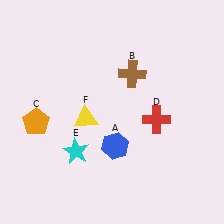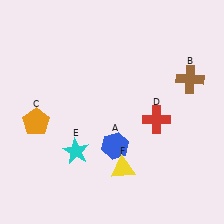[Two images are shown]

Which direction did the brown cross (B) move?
The brown cross (B) moved right.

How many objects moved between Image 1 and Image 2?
2 objects moved between the two images.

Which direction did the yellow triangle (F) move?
The yellow triangle (F) moved down.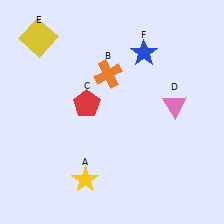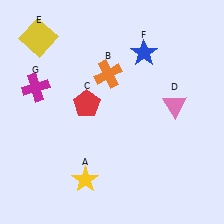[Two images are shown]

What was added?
A magenta cross (G) was added in Image 2.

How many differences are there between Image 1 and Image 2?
There is 1 difference between the two images.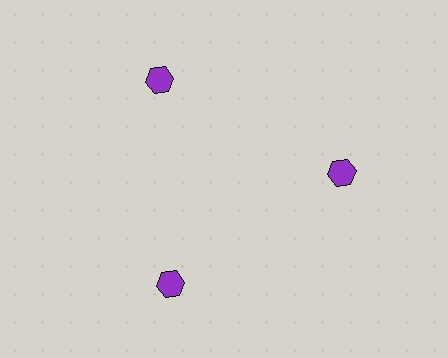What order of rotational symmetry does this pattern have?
This pattern has 3-fold rotational symmetry.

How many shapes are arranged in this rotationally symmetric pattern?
There are 3 shapes, arranged in 3 groups of 1.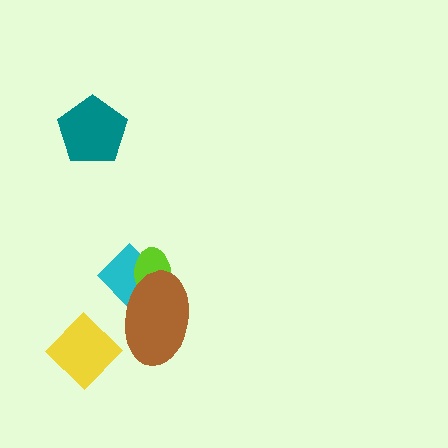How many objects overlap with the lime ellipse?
2 objects overlap with the lime ellipse.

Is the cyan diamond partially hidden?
Yes, it is partially covered by another shape.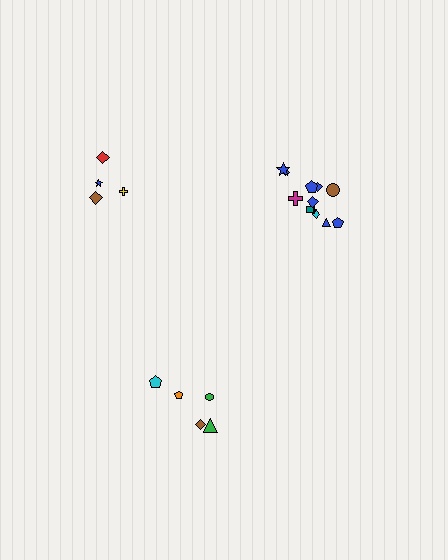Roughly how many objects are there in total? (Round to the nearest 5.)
Roughly 20 objects in total.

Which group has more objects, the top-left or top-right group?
The top-right group.